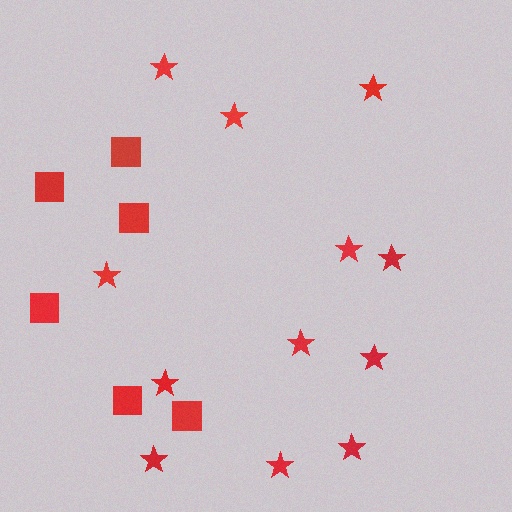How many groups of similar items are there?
There are 2 groups: one group of squares (6) and one group of stars (12).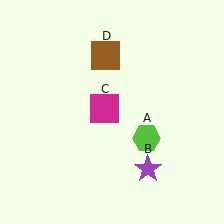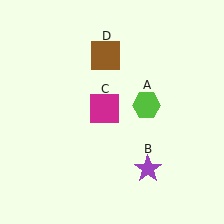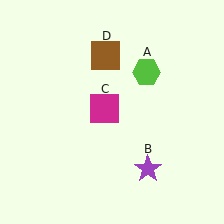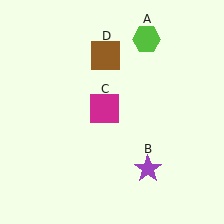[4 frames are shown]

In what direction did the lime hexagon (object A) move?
The lime hexagon (object A) moved up.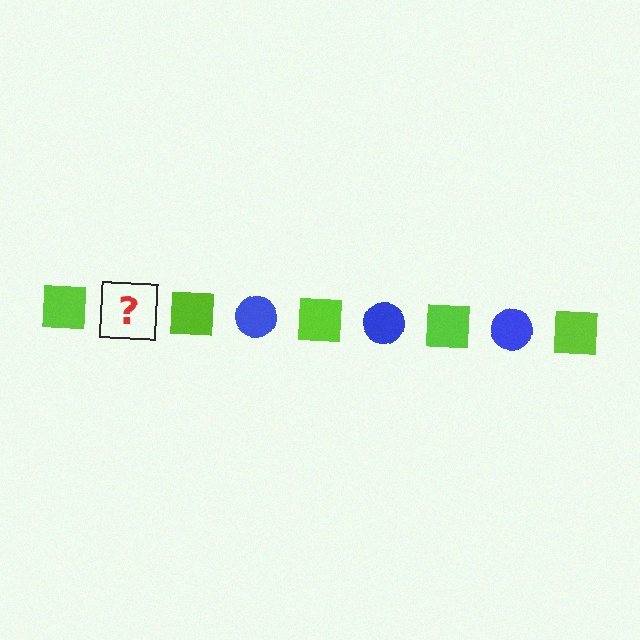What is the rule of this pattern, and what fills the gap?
The rule is that the pattern alternates between lime square and blue circle. The gap should be filled with a blue circle.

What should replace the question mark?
The question mark should be replaced with a blue circle.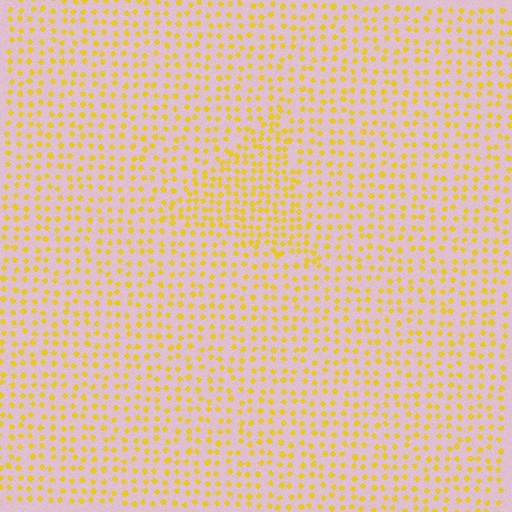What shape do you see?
I see a triangle.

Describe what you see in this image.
The image contains small yellow elements arranged at two different densities. A triangle-shaped region is visible where the elements are more densely packed than the surrounding area.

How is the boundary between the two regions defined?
The boundary is defined by a change in element density (approximately 1.7x ratio). All elements are the same color, size, and shape.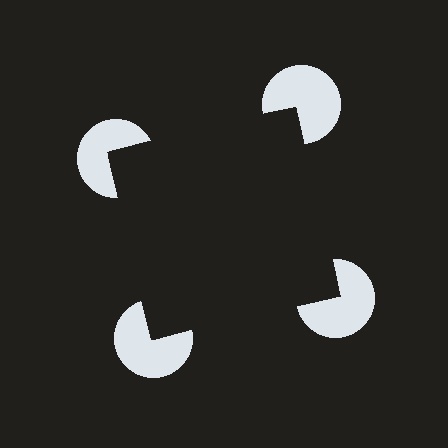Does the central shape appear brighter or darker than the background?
It typically appears slightly darker than the background, even though no actual brightness change is drawn.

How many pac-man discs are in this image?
There are 4 — one at each vertex of the illusory square.